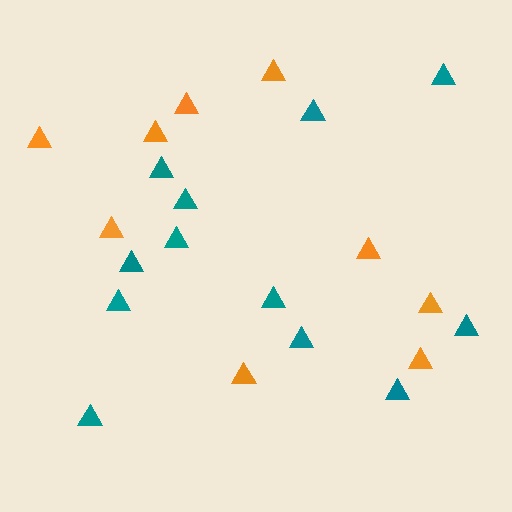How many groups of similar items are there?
There are 2 groups: one group of teal triangles (12) and one group of orange triangles (9).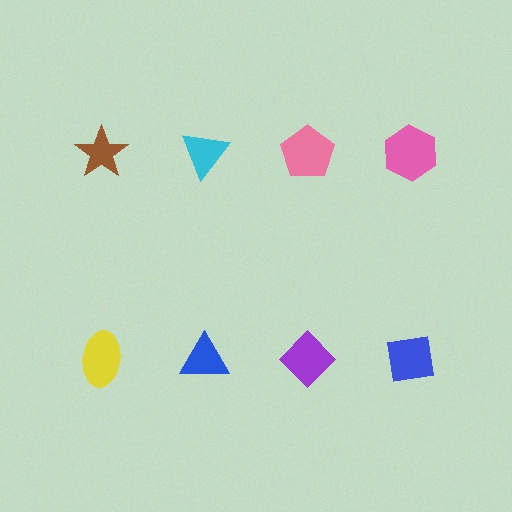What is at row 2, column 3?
A purple diamond.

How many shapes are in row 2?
4 shapes.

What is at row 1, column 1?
A brown star.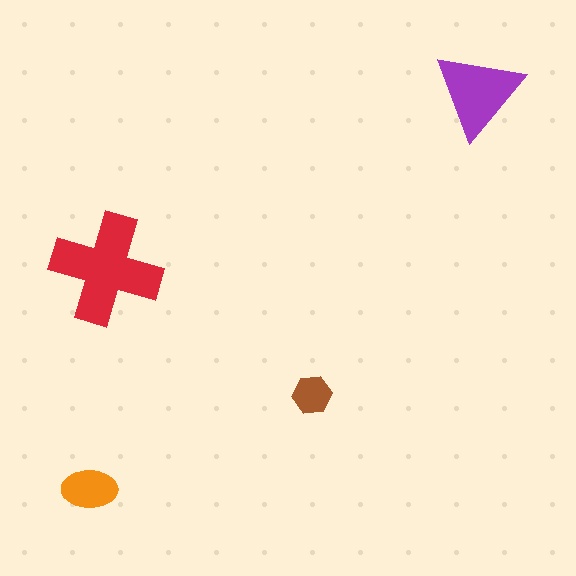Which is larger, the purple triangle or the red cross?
The red cross.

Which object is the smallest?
The brown hexagon.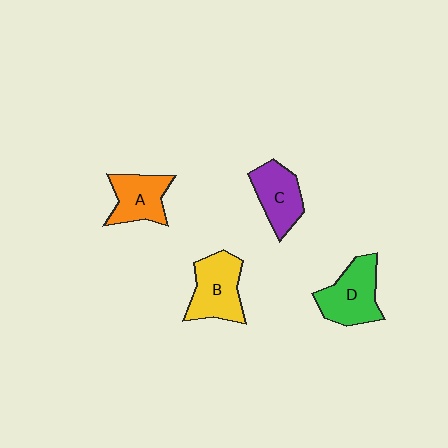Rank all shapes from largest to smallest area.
From largest to smallest: D (green), B (yellow), C (purple), A (orange).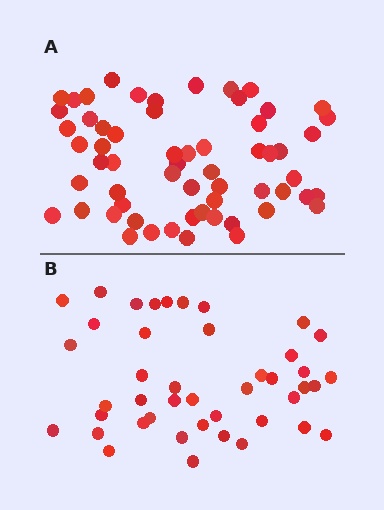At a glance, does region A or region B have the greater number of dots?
Region A (the top region) has more dots.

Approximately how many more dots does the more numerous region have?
Region A has approximately 15 more dots than region B.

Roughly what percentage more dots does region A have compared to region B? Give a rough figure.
About 40% more.